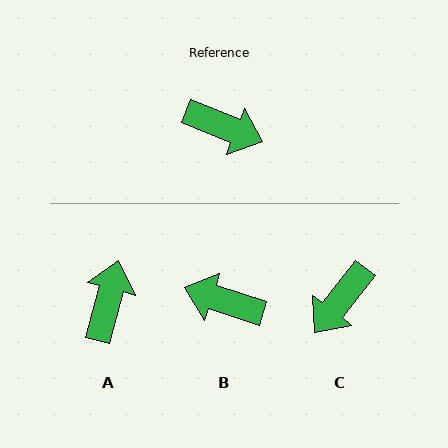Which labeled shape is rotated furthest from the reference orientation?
B, about 177 degrees away.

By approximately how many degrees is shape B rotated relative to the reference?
Approximately 177 degrees clockwise.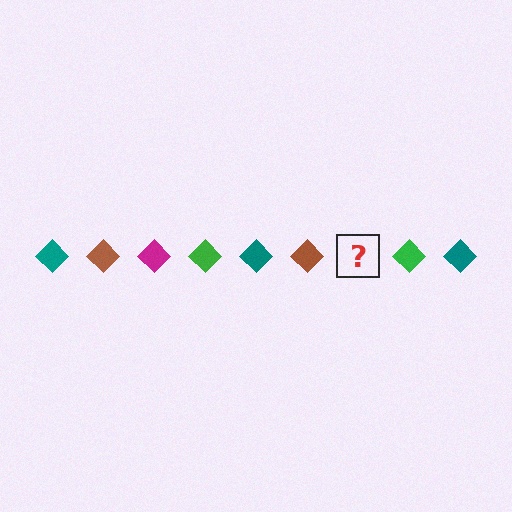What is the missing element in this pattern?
The missing element is a magenta diamond.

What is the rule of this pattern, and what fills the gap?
The rule is that the pattern cycles through teal, brown, magenta, green diamonds. The gap should be filled with a magenta diamond.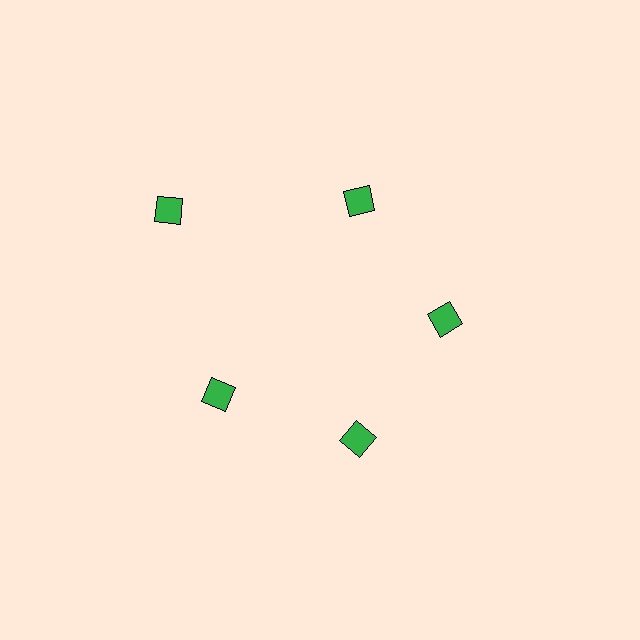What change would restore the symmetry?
The symmetry would be restored by moving it inward, back onto the ring so that all 5 diamonds sit at equal angles and equal distance from the center.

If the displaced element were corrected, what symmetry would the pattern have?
It would have 5-fold rotational symmetry — the pattern would map onto itself every 72 degrees.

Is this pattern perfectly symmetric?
No. The 5 green diamonds are arranged in a ring, but one element near the 10 o'clock position is pushed outward from the center, breaking the 5-fold rotational symmetry.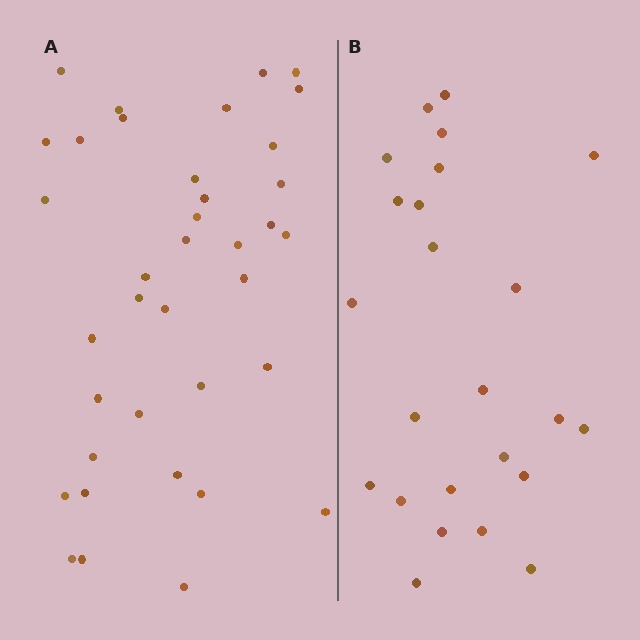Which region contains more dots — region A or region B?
Region A (the left region) has more dots.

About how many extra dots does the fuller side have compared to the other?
Region A has approximately 15 more dots than region B.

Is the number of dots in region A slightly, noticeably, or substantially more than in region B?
Region A has substantially more. The ratio is roughly 1.5 to 1.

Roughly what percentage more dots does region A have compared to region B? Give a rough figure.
About 55% more.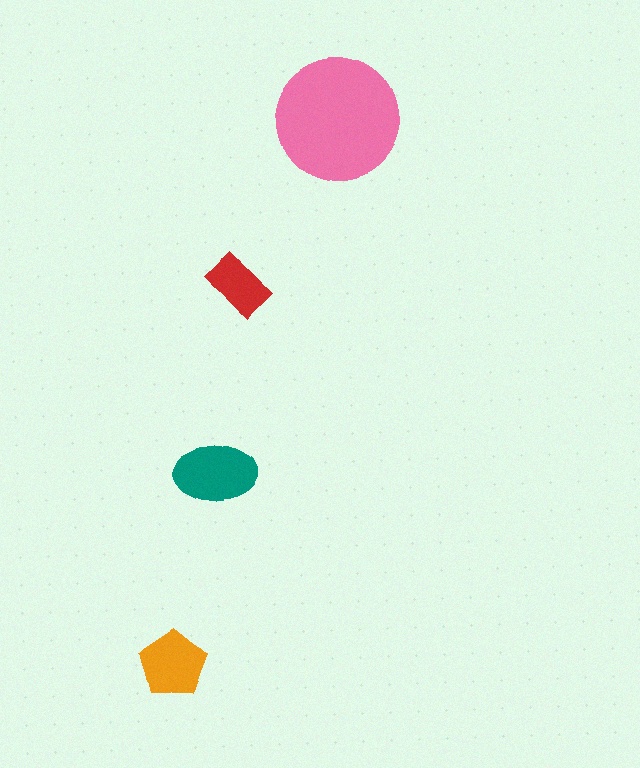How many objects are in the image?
There are 4 objects in the image.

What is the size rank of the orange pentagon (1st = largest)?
3rd.